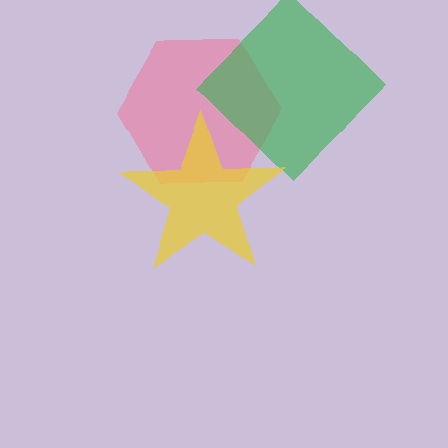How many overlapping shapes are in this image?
There are 3 overlapping shapes in the image.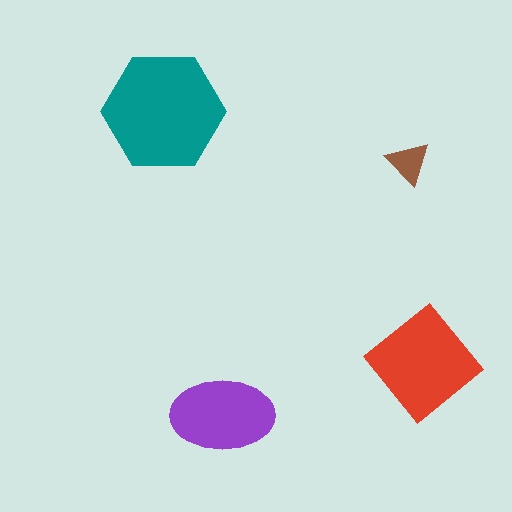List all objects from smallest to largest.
The brown triangle, the purple ellipse, the red diamond, the teal hexagon.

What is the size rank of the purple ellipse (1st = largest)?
3rd.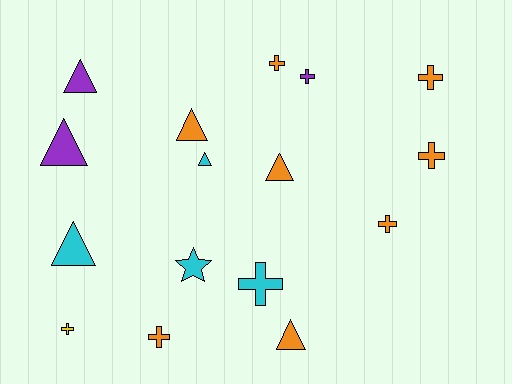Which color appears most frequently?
Orange, with 8 objects.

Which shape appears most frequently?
Cross, with 8 objects.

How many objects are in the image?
There are 16 objects.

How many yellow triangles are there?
There are no yellow triangles.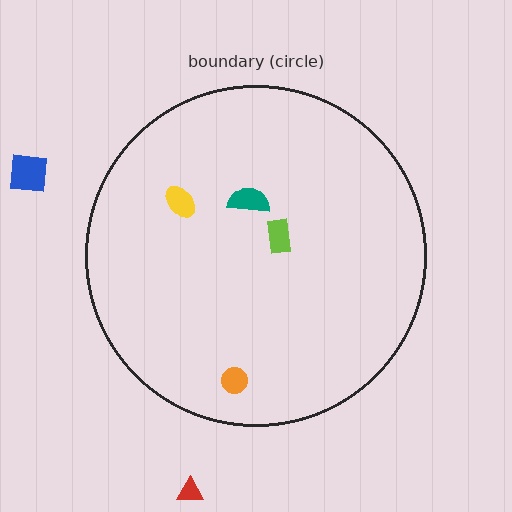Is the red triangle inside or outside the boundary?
Outside.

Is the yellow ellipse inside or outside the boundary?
Inside.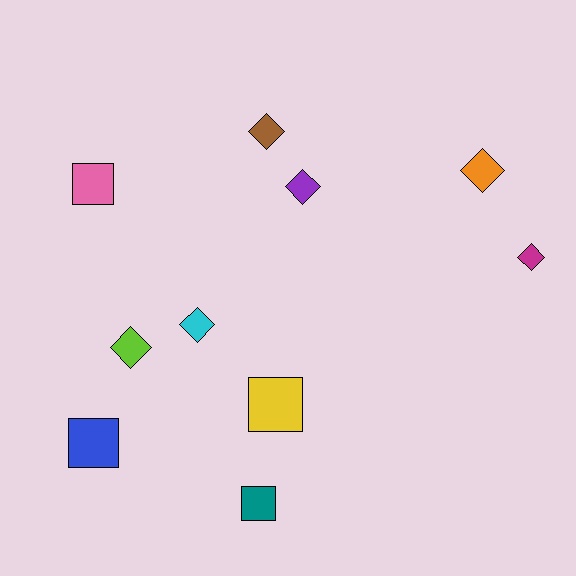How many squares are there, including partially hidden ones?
There are 4 squares.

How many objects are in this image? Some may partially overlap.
There are 10 objects.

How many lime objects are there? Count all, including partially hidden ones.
There is 1 lime object.